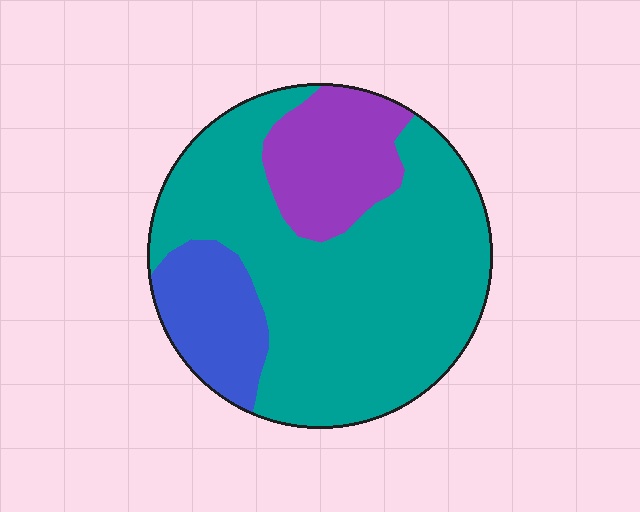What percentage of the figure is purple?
Purple takes up about one sixth (1/6) of the figure.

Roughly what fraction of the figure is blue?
Blue takes up about one sixth (1/6) of the figure.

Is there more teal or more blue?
Teal.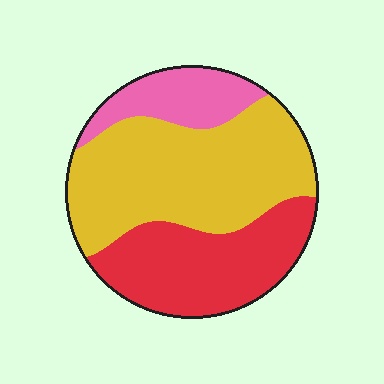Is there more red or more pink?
Red.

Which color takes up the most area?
Yellow, at roughly 50%.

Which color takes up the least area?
Pink, at roughly 15%.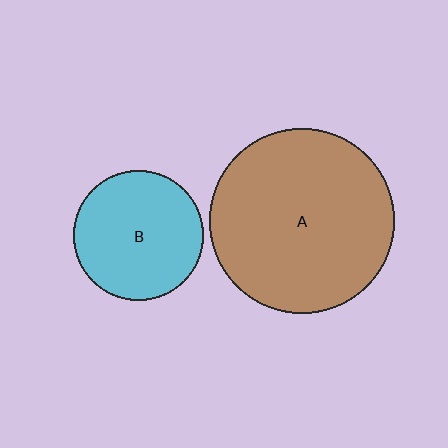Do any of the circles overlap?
No, none of the circles overlap.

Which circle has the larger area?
Circle A (brown).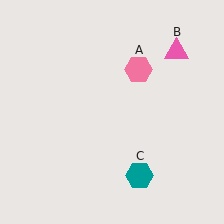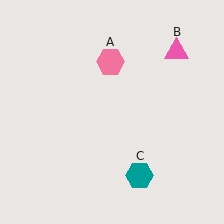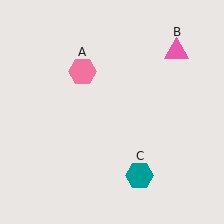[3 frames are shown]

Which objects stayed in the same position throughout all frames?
Pink triangle (object B) and teal hexagon (object C) remained stationary.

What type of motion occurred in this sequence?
The pink hexagon (object A) rotated counterclockwise around the center of the scene.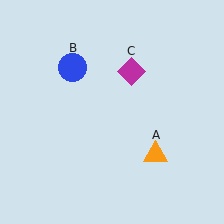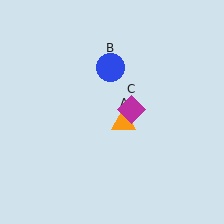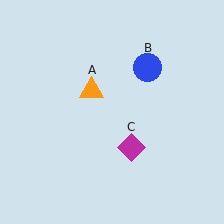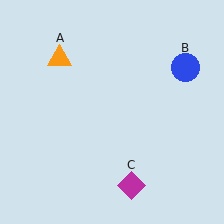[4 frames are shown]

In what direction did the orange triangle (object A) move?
The orange triangle (object A) moved up and to the left.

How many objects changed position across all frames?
3 objects changed position: orange triangle (object A), blue circle (object B), magenta diamond (object C).